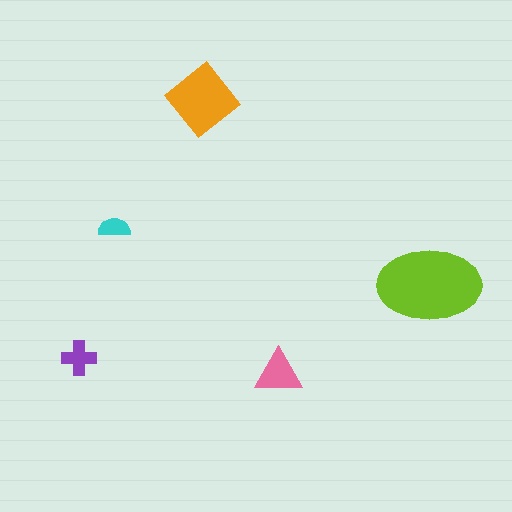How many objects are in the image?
There are 5 objects in the image.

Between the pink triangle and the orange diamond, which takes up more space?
The orange diamond.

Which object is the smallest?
The cyan semicircle.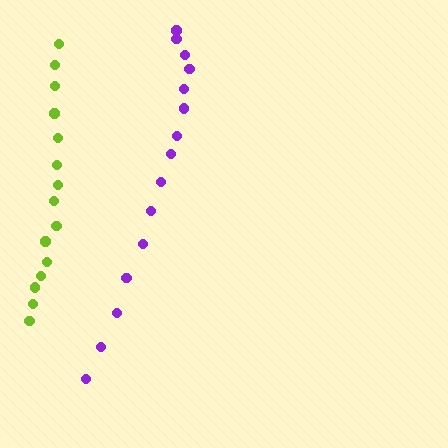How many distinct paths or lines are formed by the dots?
There are 2 distinct paths.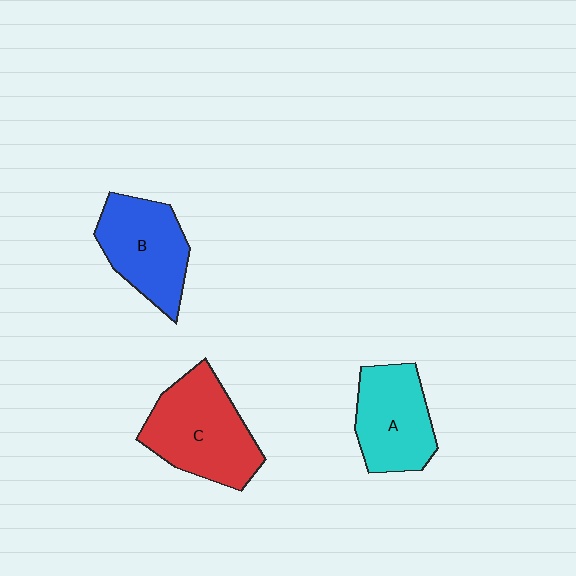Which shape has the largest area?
Shape C (red).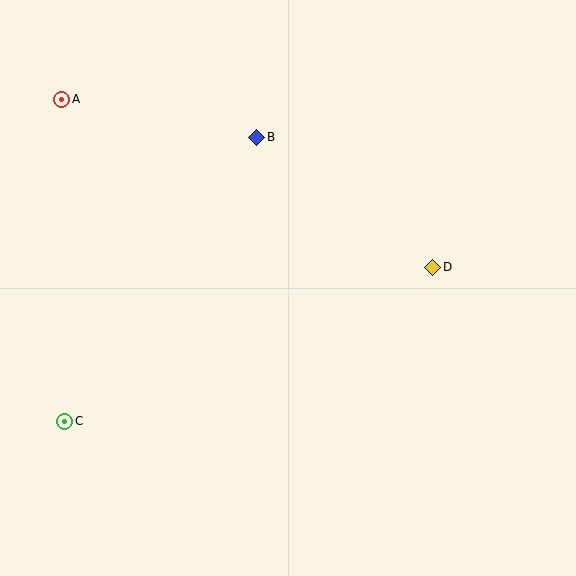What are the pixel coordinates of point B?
Point B is at (257, 137).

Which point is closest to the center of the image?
Point D at (433, 267) is closest to the center.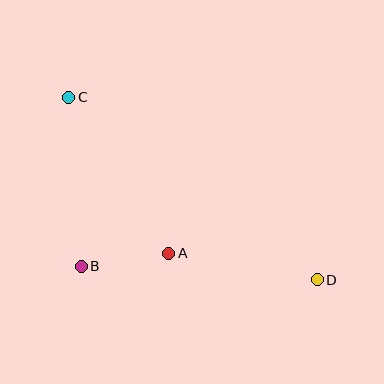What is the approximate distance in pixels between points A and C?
The distance between A and C is approximately 185 pixels.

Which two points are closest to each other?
Points A and B are closest to each other.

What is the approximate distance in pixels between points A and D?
The distance between A and D is approximately 151 pixels.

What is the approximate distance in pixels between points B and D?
The distance between B and D is approximately 237 pixels.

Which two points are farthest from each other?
Points C and D are farthest from each other.